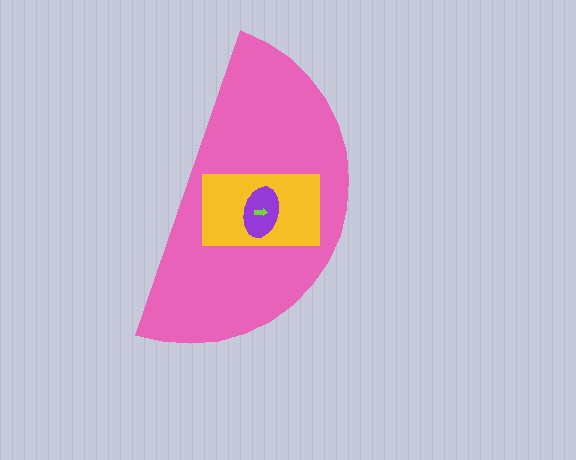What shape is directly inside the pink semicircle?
The yellow rectangle.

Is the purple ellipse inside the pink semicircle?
Yes.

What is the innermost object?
The lime arrow.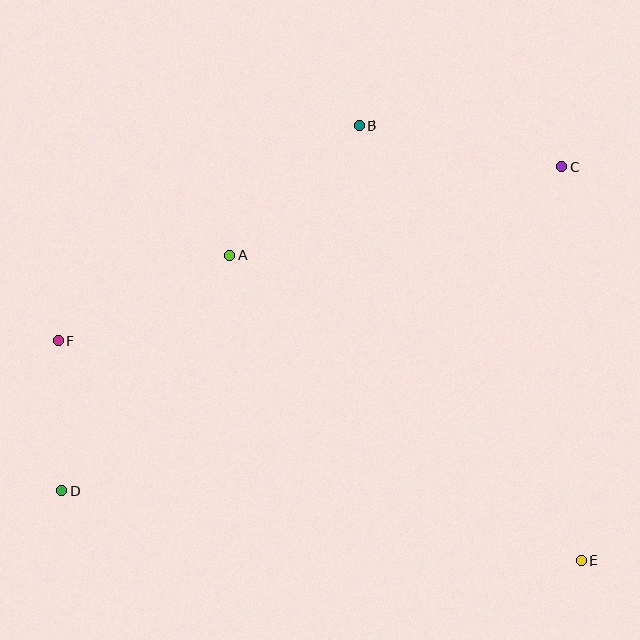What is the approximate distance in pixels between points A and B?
The distance between A and B is approximately 183 pixels.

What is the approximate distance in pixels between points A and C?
The distance between A and C is approximately 343 pixels.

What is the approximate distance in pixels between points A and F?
The distance between A and F is approximately 192 pixels.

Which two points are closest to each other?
Points D and F are closest to each other.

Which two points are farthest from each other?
Points C and D are farthest from each other.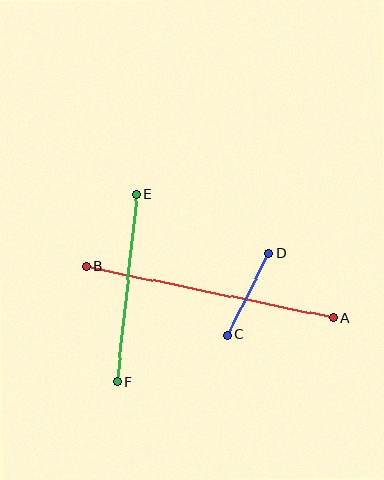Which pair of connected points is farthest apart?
Points A and B are farthest apart.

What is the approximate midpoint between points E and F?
The midpoint is at approximately (127, 288) pixels.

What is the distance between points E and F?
The distance is approximately 189 pixels.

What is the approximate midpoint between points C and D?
The midpoint is at approximately (248, 294) pixels.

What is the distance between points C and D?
The distance is approximately 91 pixels.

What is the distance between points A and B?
The distance is approximately 252 pixels.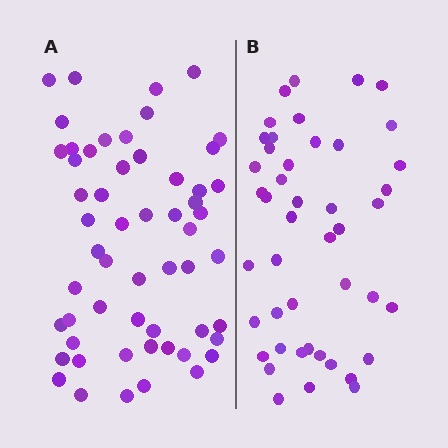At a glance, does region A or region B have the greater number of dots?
Region A (the left region) has more dots.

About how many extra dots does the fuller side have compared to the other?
Region A has roughly 12 or so more dots than region B.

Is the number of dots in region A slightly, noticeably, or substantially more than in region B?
Region A has only slightly more — the two regions are fairly close. The ratio is roughly 1.2 to 1.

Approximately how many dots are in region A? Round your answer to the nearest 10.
About 60 dots. (The exact count is 56, which rounds to 60.)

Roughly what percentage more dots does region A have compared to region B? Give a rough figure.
About 25% more.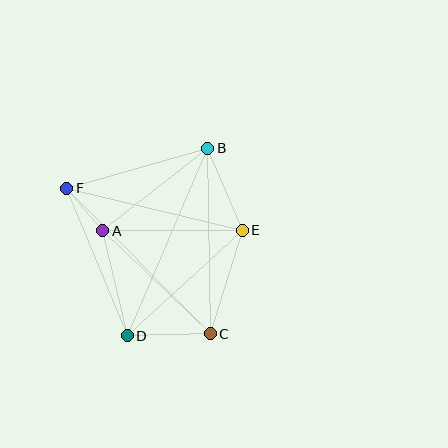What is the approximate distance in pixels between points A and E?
The distance between A and E is approximately 140 pixels.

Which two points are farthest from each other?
Points B and D are farthest from each other.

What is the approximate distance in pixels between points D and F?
The distance between D and F is approximately 159 pixels.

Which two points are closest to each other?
Points A and F are closest to each other.